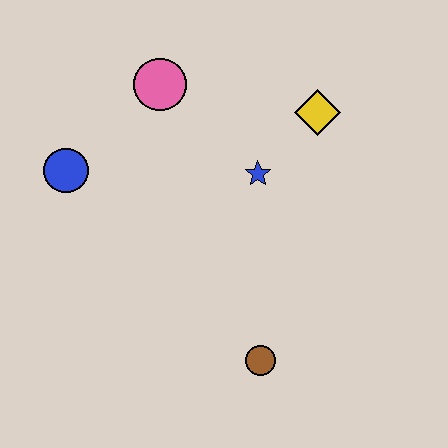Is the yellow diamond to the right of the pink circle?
Yes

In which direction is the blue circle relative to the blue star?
The blue circle is to the left of the blue star.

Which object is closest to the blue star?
The yellow diamond is closest to the blue star.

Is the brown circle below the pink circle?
Yes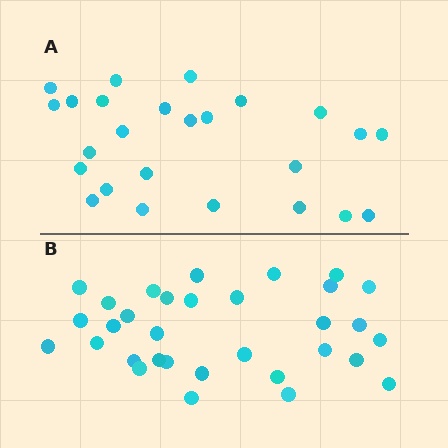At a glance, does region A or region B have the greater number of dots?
Region B (the bottom region) has more dots.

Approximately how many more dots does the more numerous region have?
Region B has roughly 8 or so more dots than region A.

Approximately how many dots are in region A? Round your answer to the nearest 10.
About 20 dots. (The exact count is 25, which rounds to 20.)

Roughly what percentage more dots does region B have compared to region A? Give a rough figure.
About 30% more.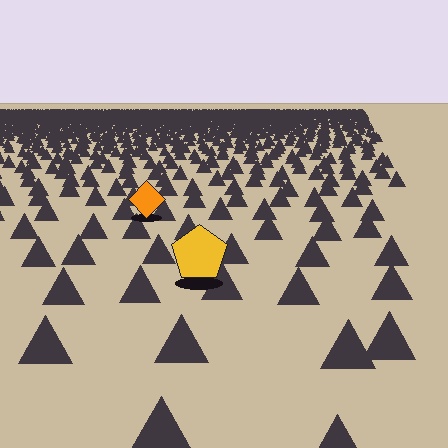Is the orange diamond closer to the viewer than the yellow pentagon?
No. The yellow pentagon is closer — you can tell from the texture gradient: the ground texture is coarser near it.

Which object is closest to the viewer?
The yellow pentagon is closest. The texture marks near it are larger and more spread out.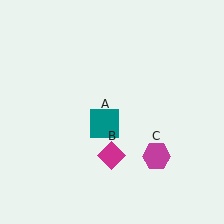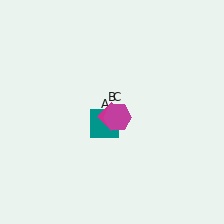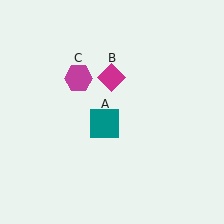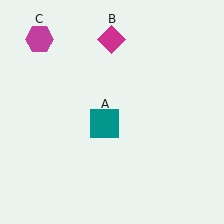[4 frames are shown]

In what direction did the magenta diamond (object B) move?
The magenta diamond (object B) moved up.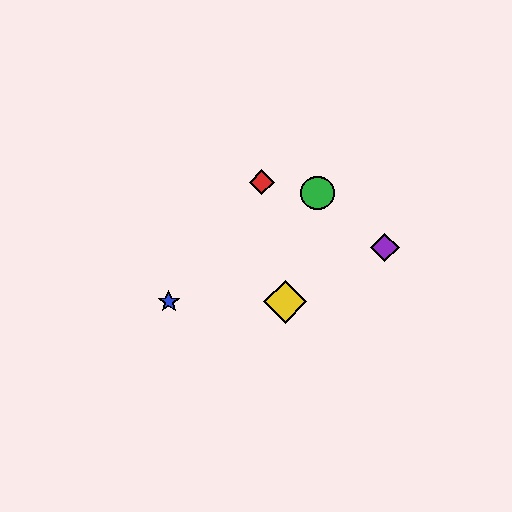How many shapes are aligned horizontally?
2 shapes (the blue star, the yellow diamond) are aligned horizontally.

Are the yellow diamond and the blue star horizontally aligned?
Yes, both are at y≈302.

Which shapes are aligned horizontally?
The blue star, the yellow diamond are aligned horizontally.